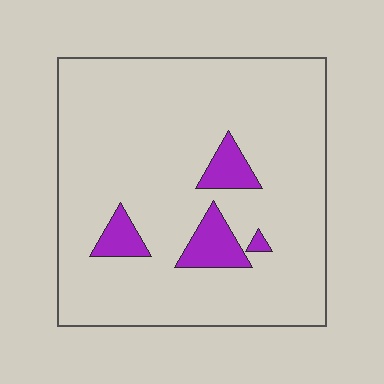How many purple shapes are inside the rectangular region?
4.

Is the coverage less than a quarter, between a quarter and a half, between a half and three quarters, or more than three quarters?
Less than a quarter.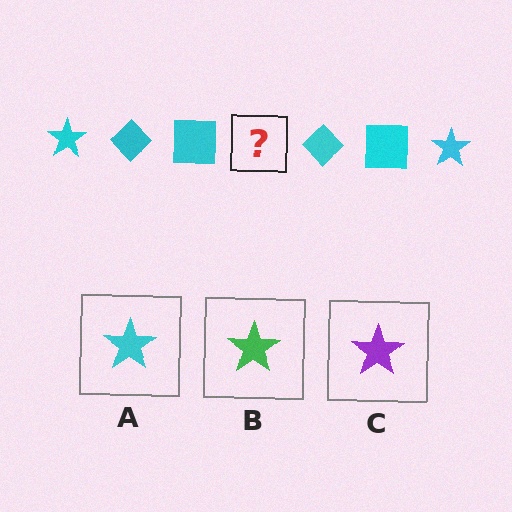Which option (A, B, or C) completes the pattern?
A.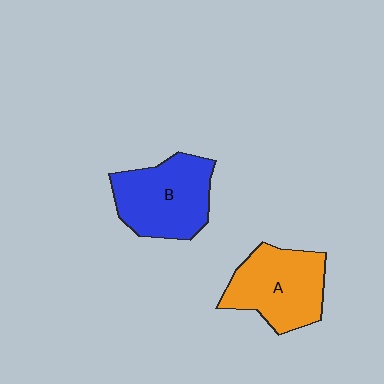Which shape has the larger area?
Shape B (blue).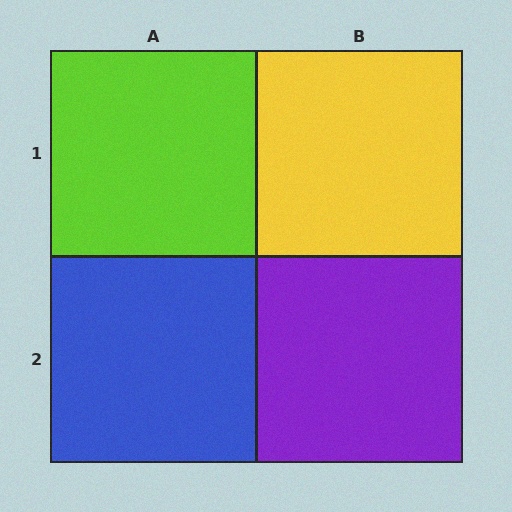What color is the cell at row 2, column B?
Purple.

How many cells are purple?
1 cell is purple.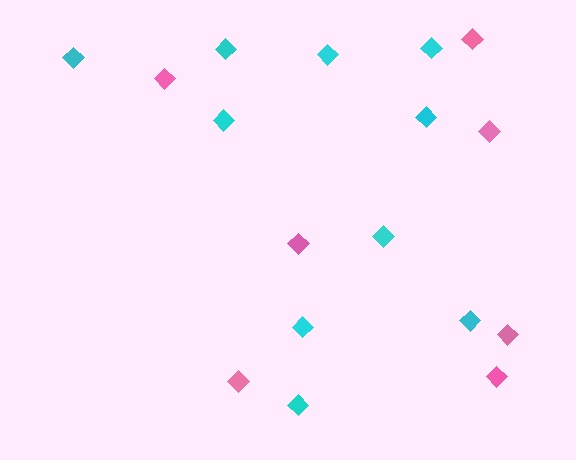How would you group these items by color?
There are 2 groups: one group of pink diamonds (7) and one group of cyan diamonds (10).